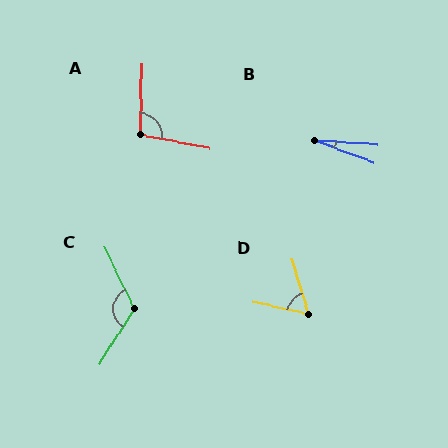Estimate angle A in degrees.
Approximately 99 degrees.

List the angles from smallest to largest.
B (16°), D (61°), A (99°), C (122°).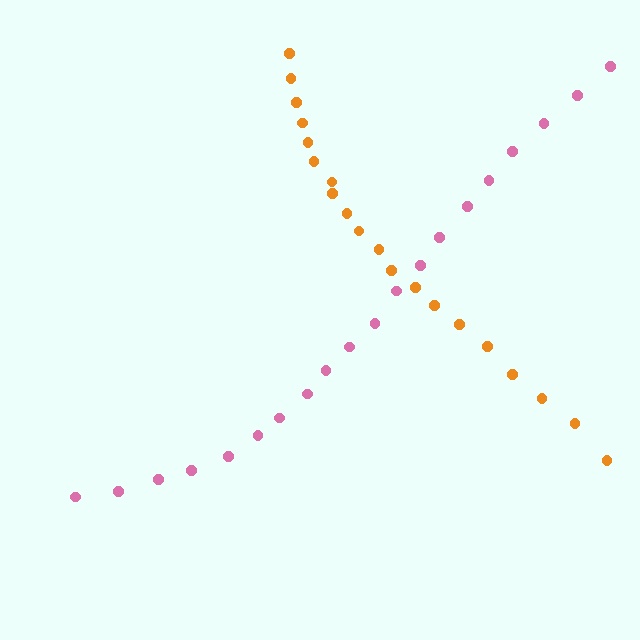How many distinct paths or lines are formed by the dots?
There are 2 distinct paths.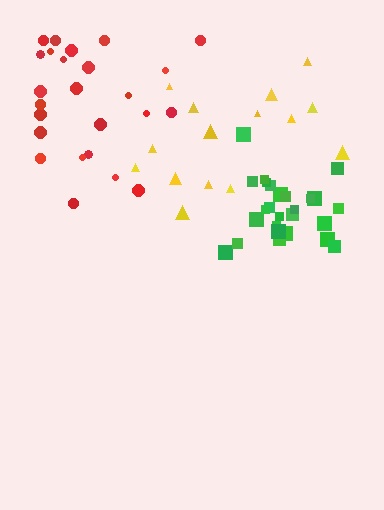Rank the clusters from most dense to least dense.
green, red, yellow.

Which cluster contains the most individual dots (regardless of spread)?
Green (26).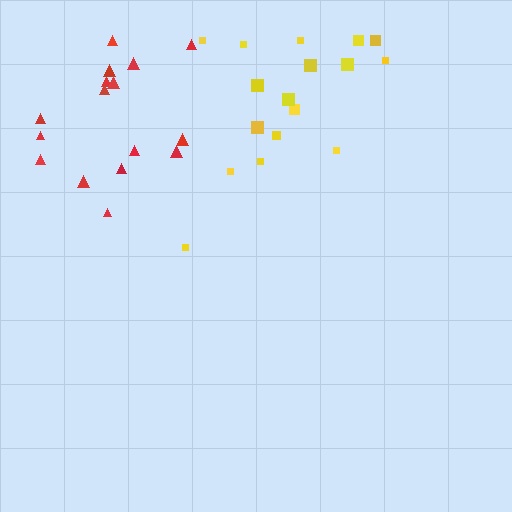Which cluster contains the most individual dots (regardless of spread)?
Yellow (17).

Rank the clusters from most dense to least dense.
red, yellow.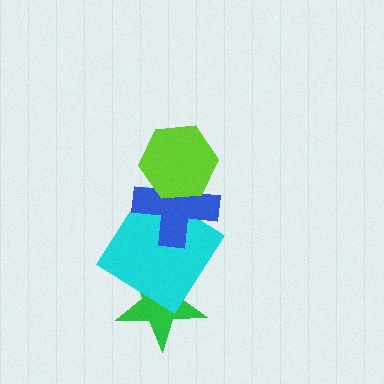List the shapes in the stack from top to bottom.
From top to bottom: the lime hexagon, the blue cross, the cyan diamond, the green star.